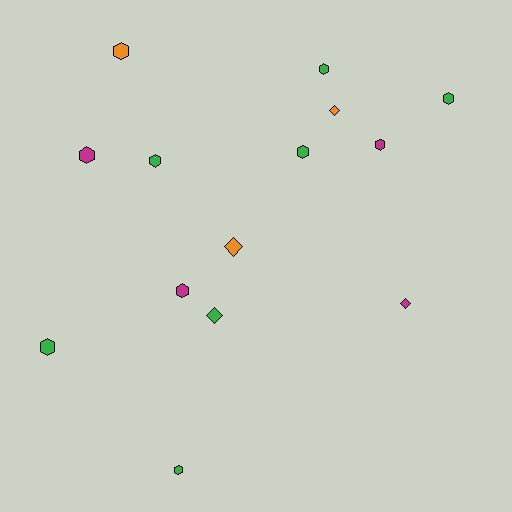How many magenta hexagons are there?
There are 3 magenta hexagons.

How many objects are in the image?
There are 14 objects.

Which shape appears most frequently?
Hexagon, with 10 objects.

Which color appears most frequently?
Green, with 7 objects.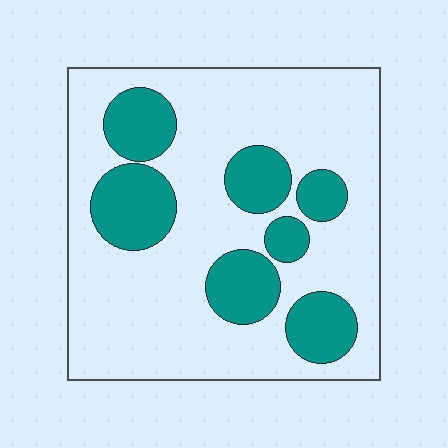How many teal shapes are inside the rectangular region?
7.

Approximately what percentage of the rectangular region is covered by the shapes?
Approximately 25%.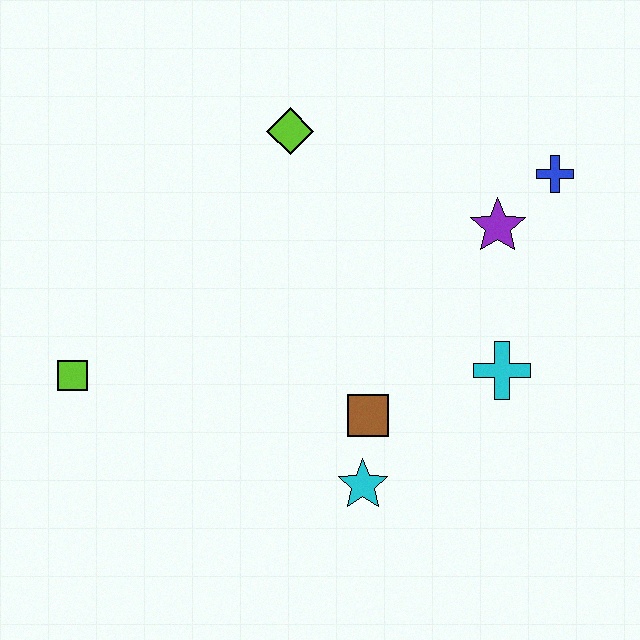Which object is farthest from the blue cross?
The lime square is farthest from the blue cross.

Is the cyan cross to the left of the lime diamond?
No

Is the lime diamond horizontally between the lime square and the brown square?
Yes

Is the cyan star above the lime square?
No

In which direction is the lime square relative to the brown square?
The lime square is to the left of the brown square.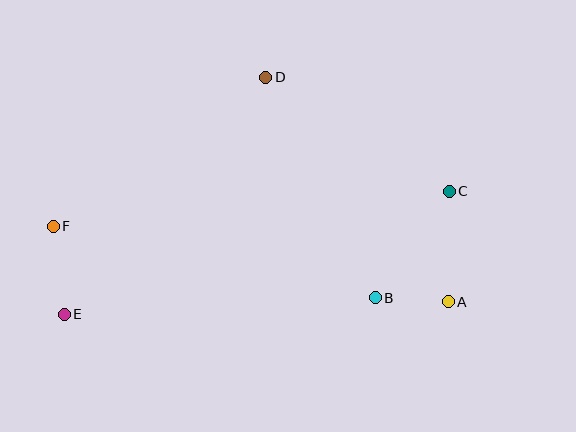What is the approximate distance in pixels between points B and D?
The distance between B and D is approximately 246 pixels.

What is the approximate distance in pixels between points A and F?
The distance between A and F is approximately 402 pixels.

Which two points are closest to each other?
Points A and B are closest to each other.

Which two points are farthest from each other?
Points C and E are farthest from each other.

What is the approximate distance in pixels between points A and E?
The distance between A and E is approximately 384 pixels.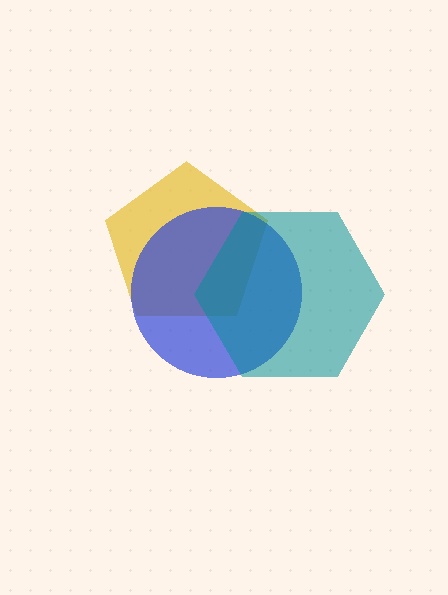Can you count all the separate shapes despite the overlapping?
Yes, there are 3 separate shapes.